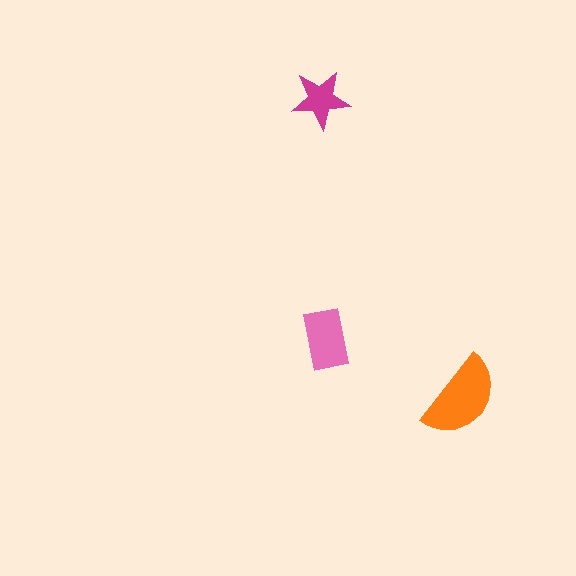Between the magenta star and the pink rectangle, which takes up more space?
The pink rectangle.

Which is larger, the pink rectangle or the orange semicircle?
The orange semicircle.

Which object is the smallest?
The magenta star.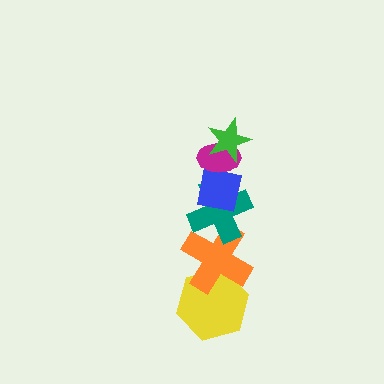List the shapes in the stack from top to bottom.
From top to bottom: the green star, the magenta ellipse, the blue square, the teal cross, the orange cross, the yellow hexagon.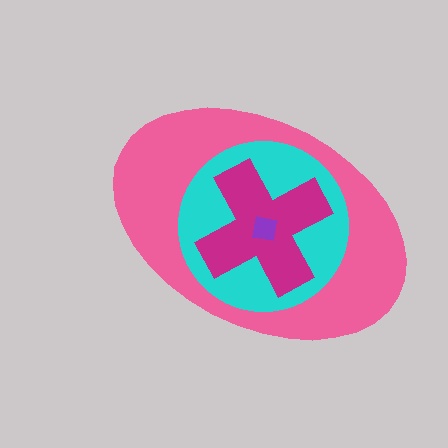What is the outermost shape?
The pink ellipse.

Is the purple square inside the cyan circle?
Yes.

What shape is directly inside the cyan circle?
The magenta cross.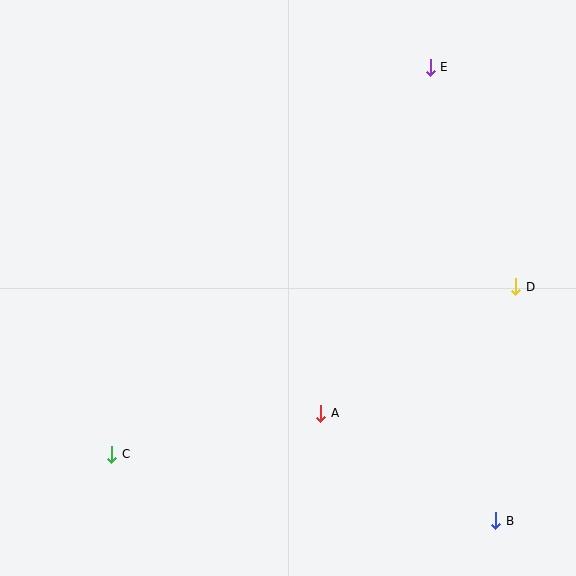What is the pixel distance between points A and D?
The distance between A and D is 233 pixels.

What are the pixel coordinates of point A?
Point A is at (321, 413).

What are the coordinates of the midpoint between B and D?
The midpoint between B and D is at (506, 404).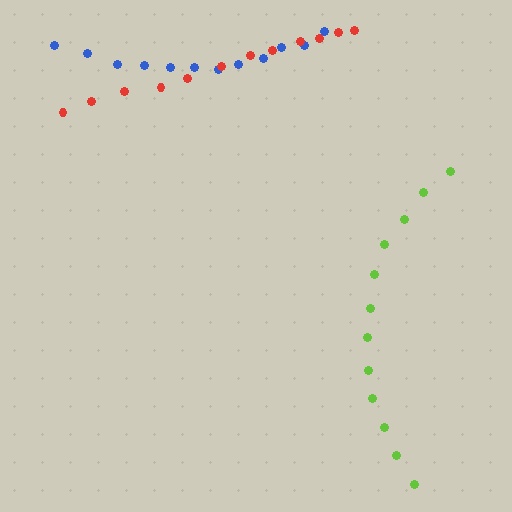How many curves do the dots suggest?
There are 3 distinct paths.